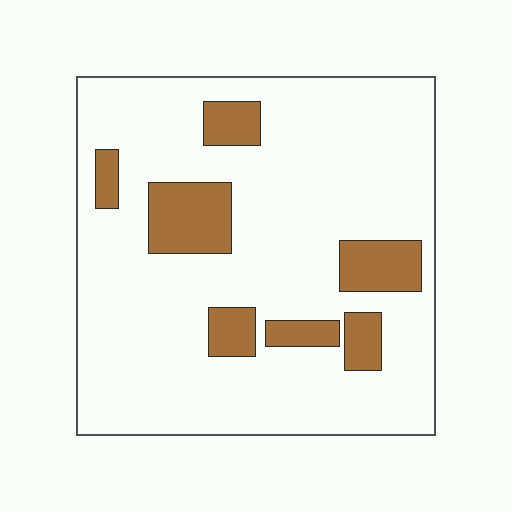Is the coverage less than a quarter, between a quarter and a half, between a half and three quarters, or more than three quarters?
Less than a quarter.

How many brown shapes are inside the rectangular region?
7.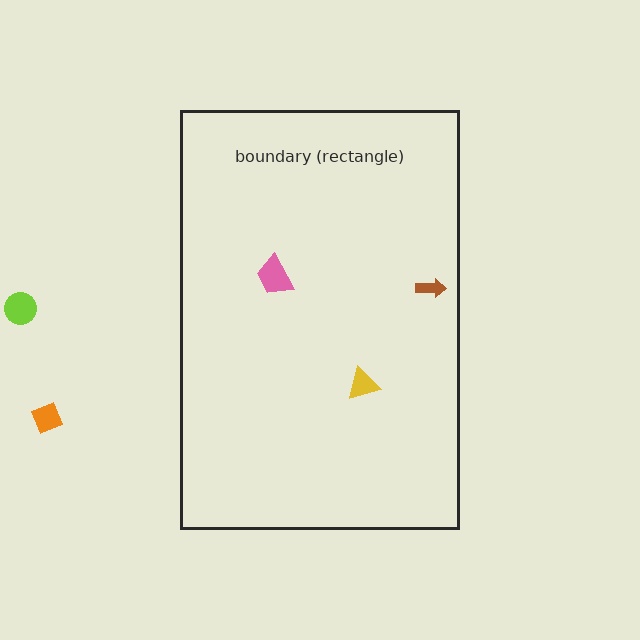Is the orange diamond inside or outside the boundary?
Outside.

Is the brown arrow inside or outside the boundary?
Inside.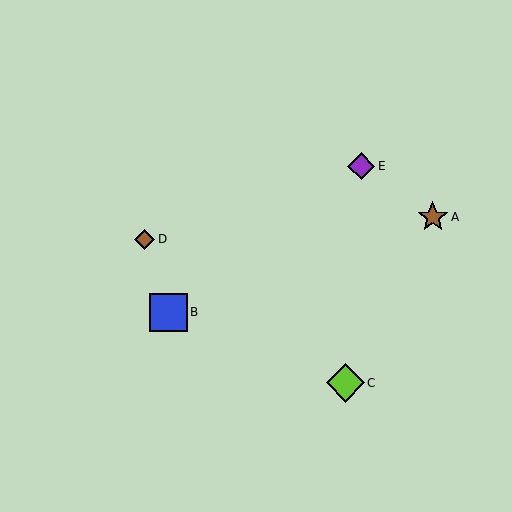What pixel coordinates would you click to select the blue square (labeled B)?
Click at (168, 312) to select the blue square B.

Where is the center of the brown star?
The center of the brown star is at (433, 217).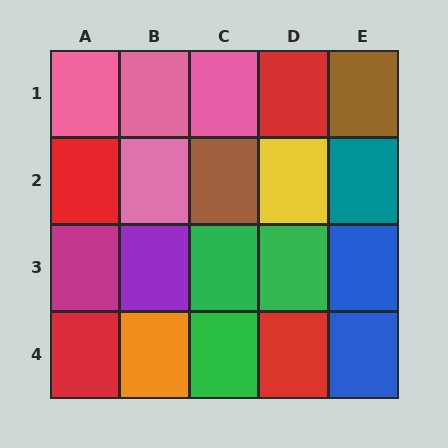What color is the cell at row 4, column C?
Green.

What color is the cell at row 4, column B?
Orange.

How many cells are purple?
1 cell is purple.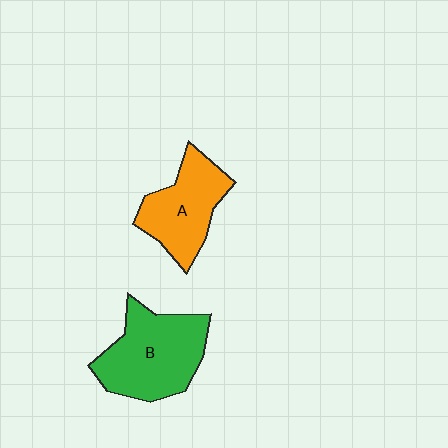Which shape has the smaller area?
Shape A (orange).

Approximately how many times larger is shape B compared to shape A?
Approximately 1.3 times.